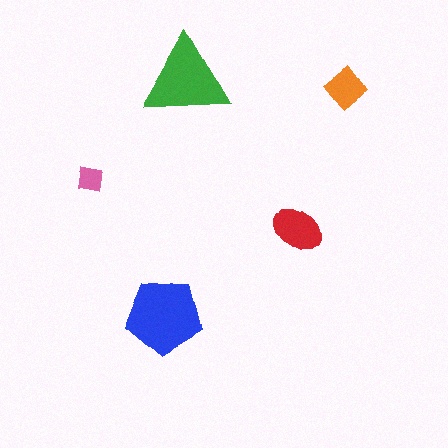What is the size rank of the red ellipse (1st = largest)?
3rd.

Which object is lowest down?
The blue pentagon is bottommost.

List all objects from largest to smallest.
The blue pentagon, the green triangle, the red ellipse, the orange diamond, the pink square.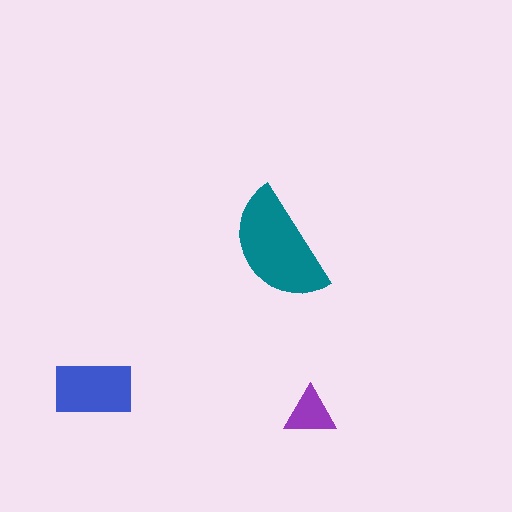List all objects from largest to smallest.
The teal semicircle, the blue rectangle, the purple triangle.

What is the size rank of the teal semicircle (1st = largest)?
1st.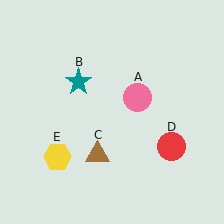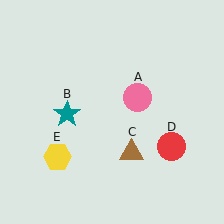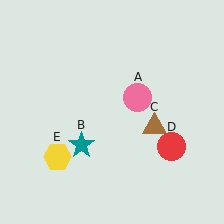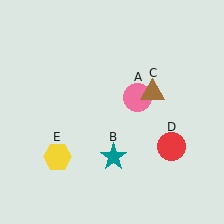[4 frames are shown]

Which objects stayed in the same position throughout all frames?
Pink circle (object A) and red circle (object D) and yellow hexagon (object E) remained stationary.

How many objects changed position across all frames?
2 objects changed position: teal star (object B), brown triangle (object C).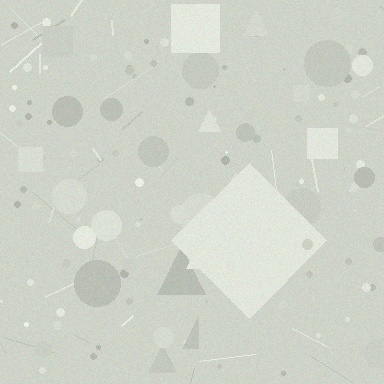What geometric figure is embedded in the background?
A diamond is embedded in the background.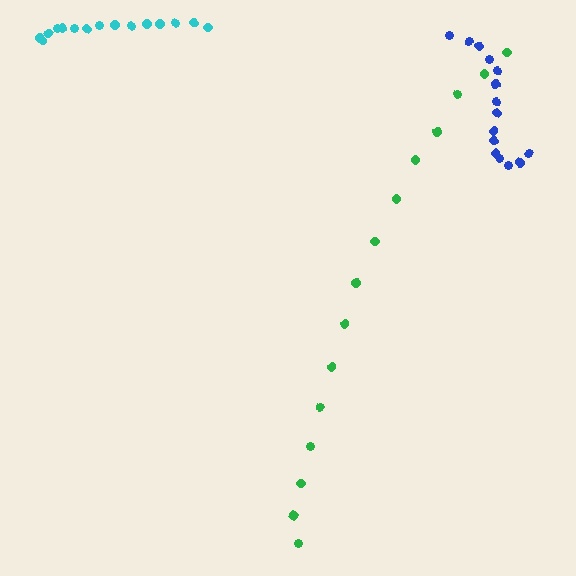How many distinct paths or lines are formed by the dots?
There are 3 distinct paths.